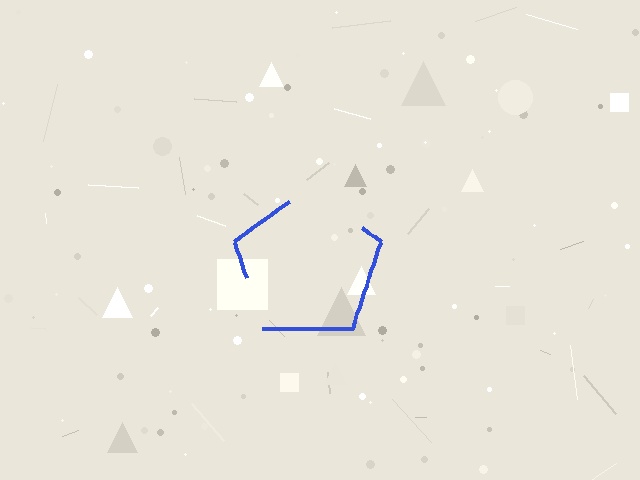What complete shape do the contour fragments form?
The contour fragments form a pentagon.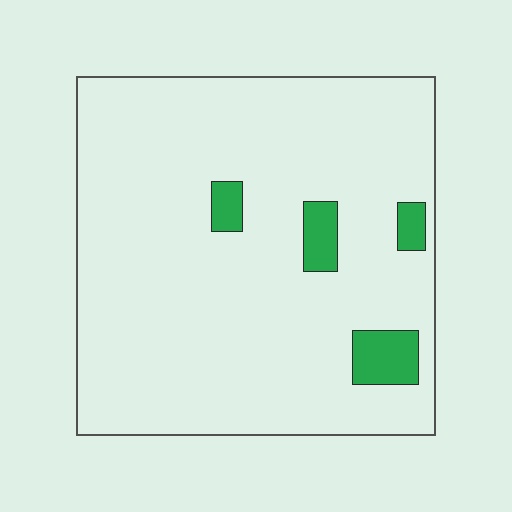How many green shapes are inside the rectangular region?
4.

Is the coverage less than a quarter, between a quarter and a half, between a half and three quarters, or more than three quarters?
Less than a quarter.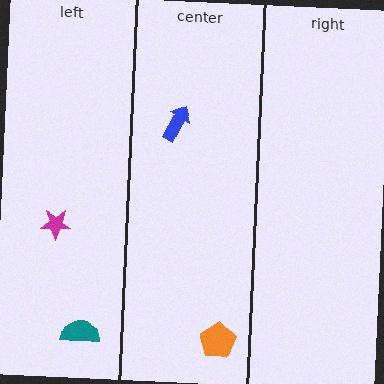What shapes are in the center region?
The orange pentagon, the blue arrow.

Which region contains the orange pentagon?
The center region.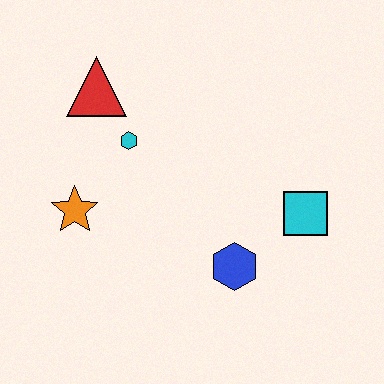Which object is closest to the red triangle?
The cyan hexagon is closest to the red triangle.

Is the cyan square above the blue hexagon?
Yes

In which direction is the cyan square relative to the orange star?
The cyan square is to the right of the orange star.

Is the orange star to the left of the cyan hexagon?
Yes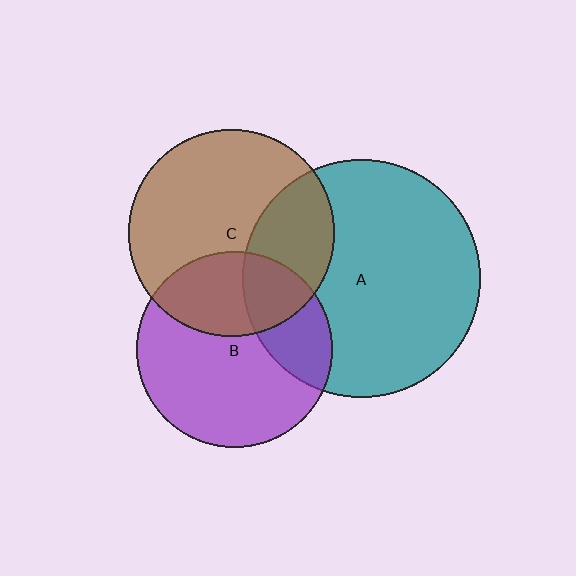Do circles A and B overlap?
Yes.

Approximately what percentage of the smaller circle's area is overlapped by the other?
Approximately 25%.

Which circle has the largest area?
Circle A (teal).